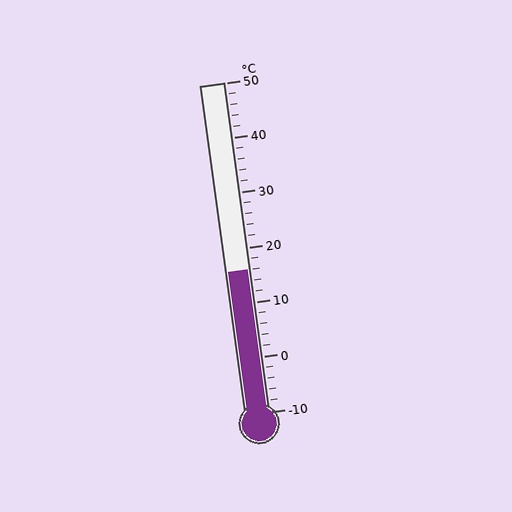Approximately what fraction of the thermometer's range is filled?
The thermometer is filled to approximately 45% of its range.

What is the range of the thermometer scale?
The thermometer scale ranges from -10°C to 50°C.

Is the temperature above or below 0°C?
The temperature is above 0°C.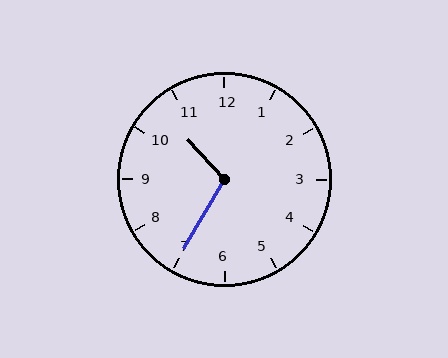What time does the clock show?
10:35.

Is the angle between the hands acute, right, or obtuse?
It is obtuse.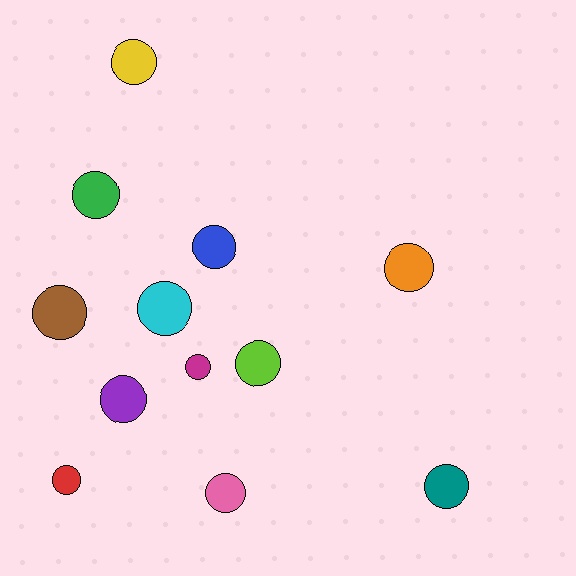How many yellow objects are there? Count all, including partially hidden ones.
There is 1 yellow object.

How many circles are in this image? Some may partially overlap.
There are 12 circles.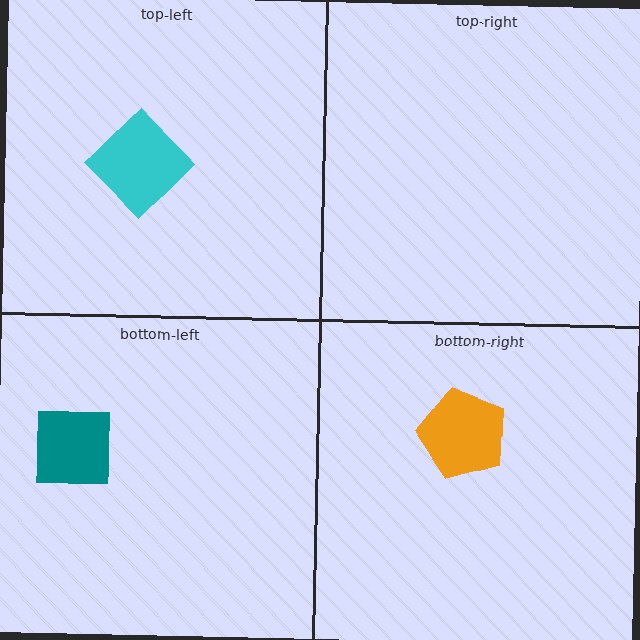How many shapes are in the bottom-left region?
1.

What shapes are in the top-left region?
The cyan diamond.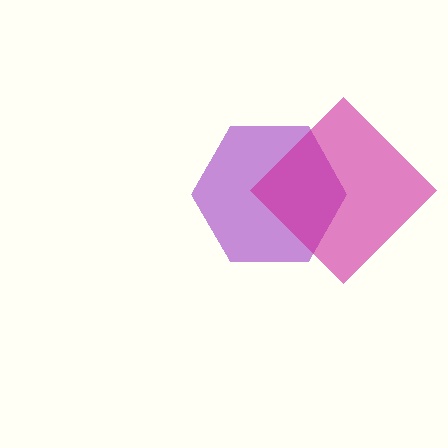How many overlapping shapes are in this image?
There are 2 overlapping shapes in the image.